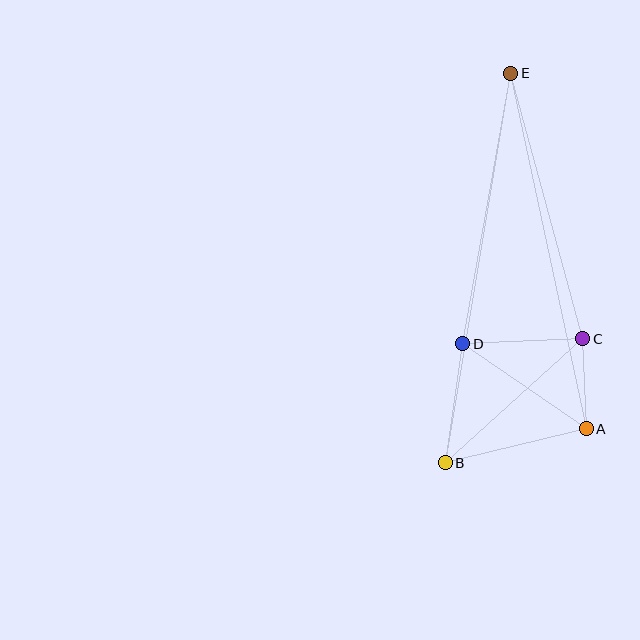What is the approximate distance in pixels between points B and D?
The distance between B and D is approximately 121 pixels.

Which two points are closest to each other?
Points A and C are closest to each other.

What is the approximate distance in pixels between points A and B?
The distance between A and B is approximately 145 pixels.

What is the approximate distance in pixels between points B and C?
The distance between B and C is approximately 185 pixels.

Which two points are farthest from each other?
Points B and E are farthest from each other.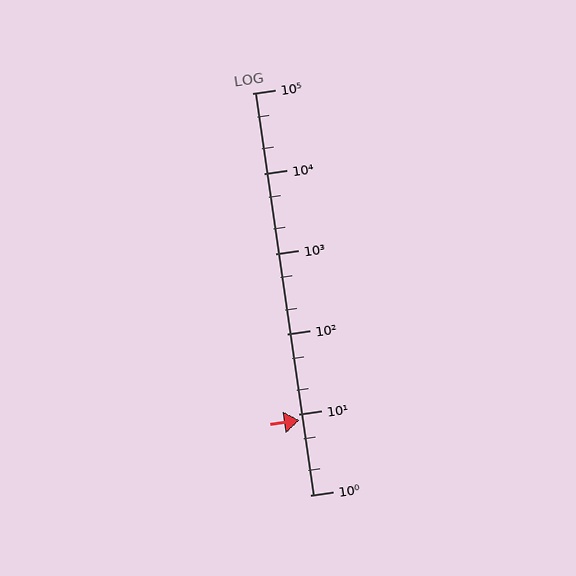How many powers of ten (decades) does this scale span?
The scale spans 5 decades, from 1 to 100000.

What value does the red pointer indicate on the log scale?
The pointer indicates approximately 8.5.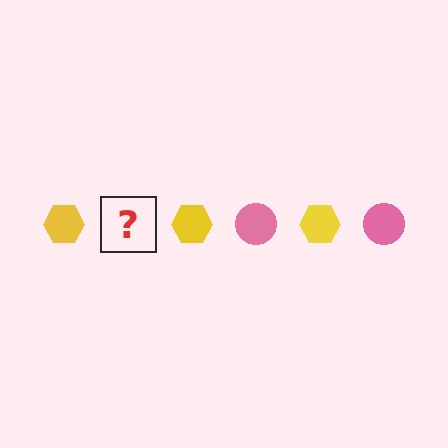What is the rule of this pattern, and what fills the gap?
The rule is that the pattern alternates between yellow hexagon and pink circle. The gap should be filled with a pink circle.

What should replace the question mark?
The question mark should be replaced with a pink circle.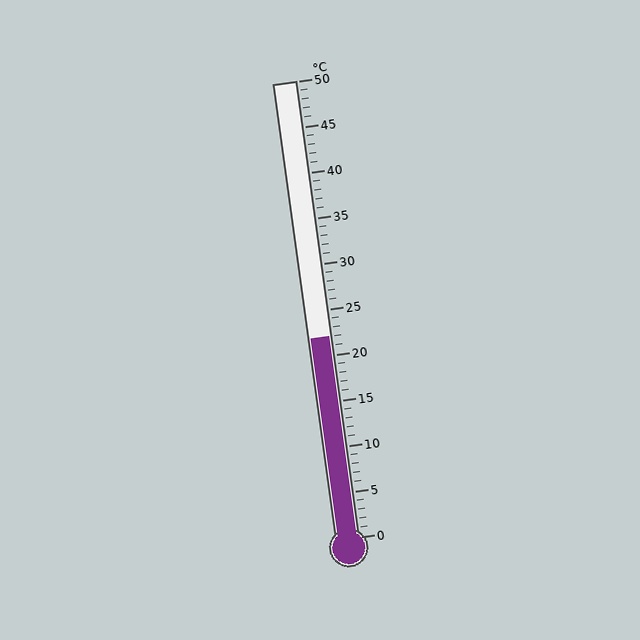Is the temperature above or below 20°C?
The temperature is above 20°C.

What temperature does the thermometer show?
The thermometer shows approximately 22°C.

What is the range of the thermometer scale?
The thermometer scale ranges from 0°C to 50°C.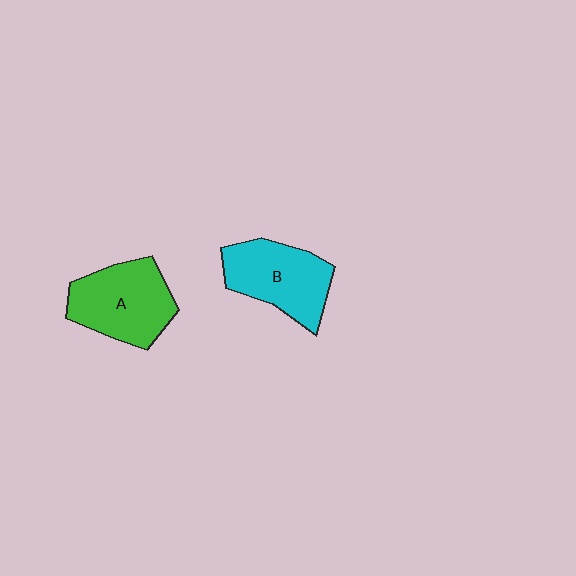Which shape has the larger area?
Shape A (green).